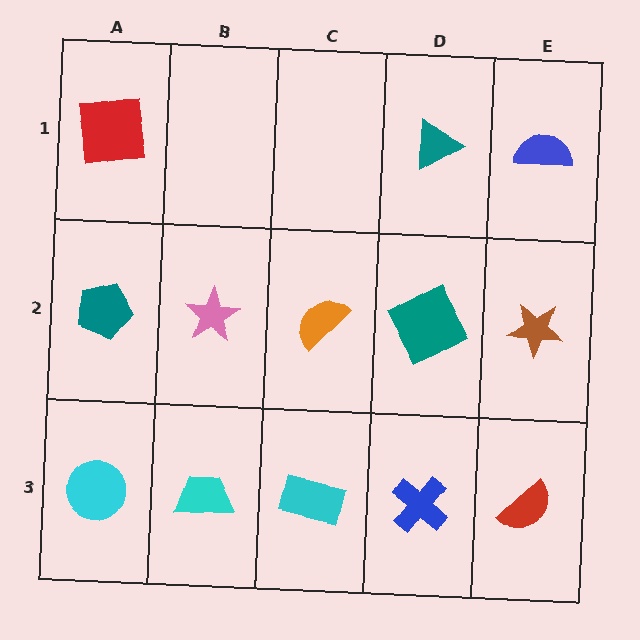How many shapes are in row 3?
5 shapes.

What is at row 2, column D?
A teal square.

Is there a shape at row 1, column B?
No, that cell is empty.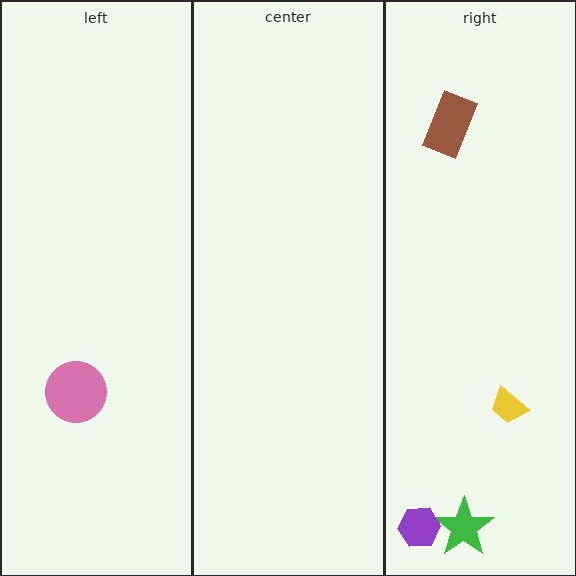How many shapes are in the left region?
1.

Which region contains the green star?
The right region.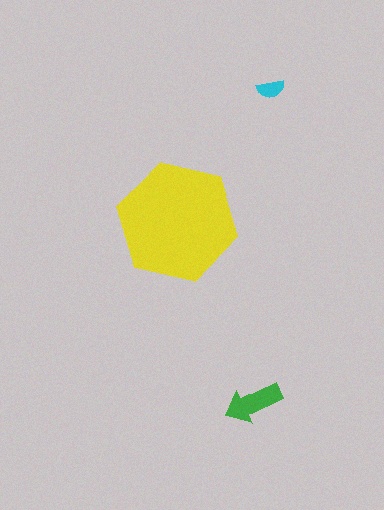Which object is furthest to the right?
The cyan semicircle is rightmost.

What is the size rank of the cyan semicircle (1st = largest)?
3rd.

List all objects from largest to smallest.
The yellow hexagon, the green arrow, the cyan semicircle.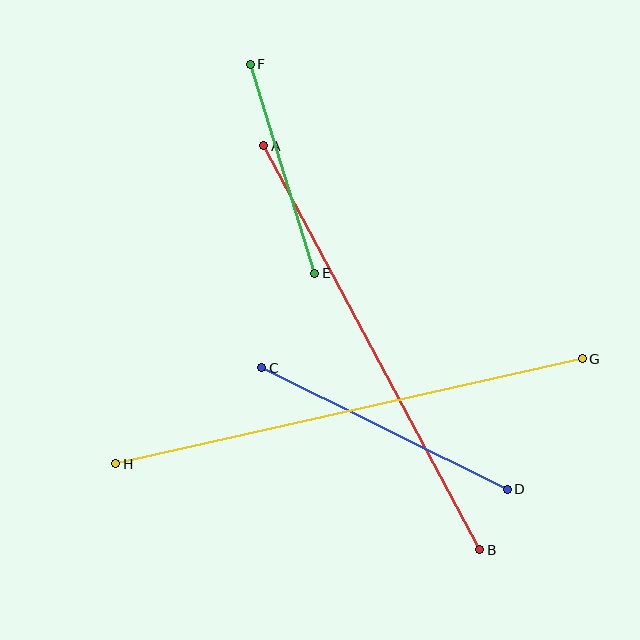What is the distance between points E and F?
The distance is approximately 219 pixels.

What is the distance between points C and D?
The distance is approximately 274 pixels.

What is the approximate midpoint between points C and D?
The midpoint is at approximately (385, 429) pixels.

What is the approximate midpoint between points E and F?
The midpoint is at approximately (282, 169) pixels.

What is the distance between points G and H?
The distance is approximately 478 pixels.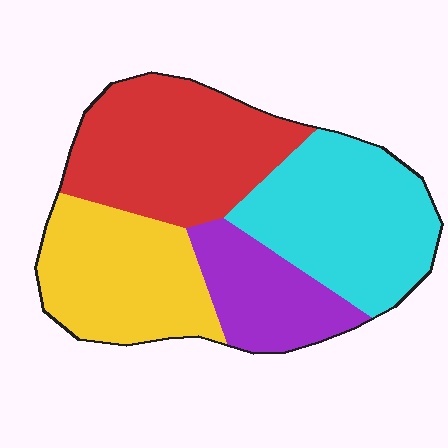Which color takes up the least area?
Purple, at roughly 15%.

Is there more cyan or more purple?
Cyan.